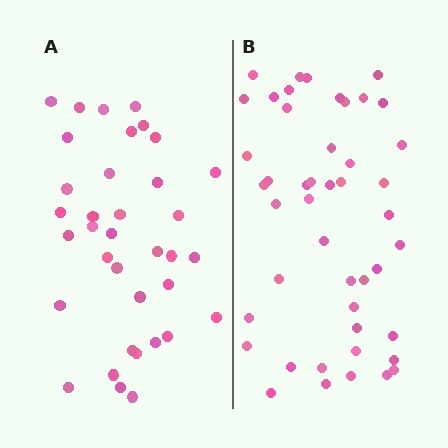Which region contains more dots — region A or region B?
Region B (the right region) has more dots.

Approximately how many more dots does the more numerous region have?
Region B has roughly 10 or so more dots than region A.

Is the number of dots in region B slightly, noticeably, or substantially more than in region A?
Region B has noticeably more, but not dramatically so. The ratio is roughly 1.3 to 1.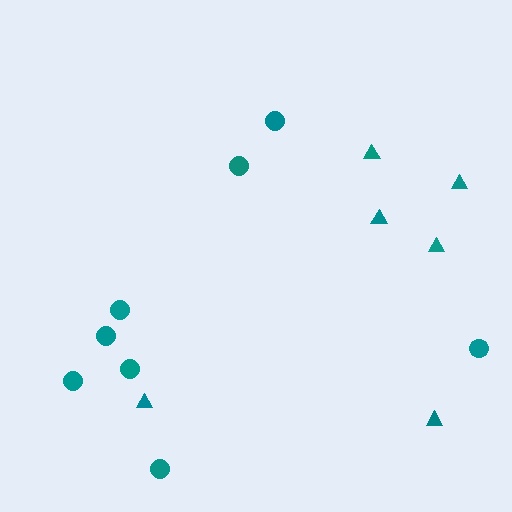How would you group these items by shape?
There are 2 groups: one group of triangles (6) and one group of circles (8).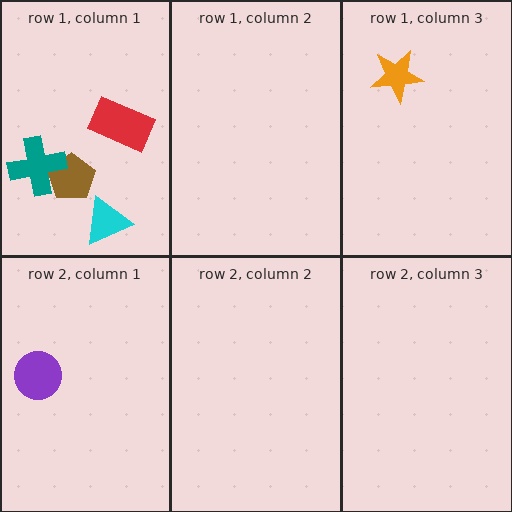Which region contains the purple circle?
The row 2, column 1 region.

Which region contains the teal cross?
The row 1, column 1 region.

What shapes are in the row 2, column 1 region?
The purple circle.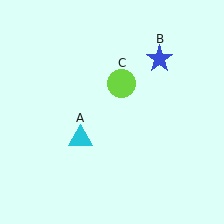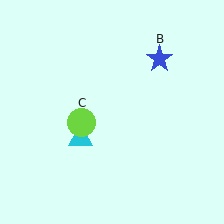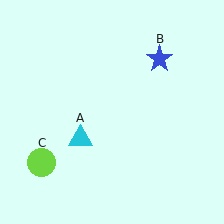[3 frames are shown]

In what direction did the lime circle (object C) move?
The lime circle (object C) moved down and to the left.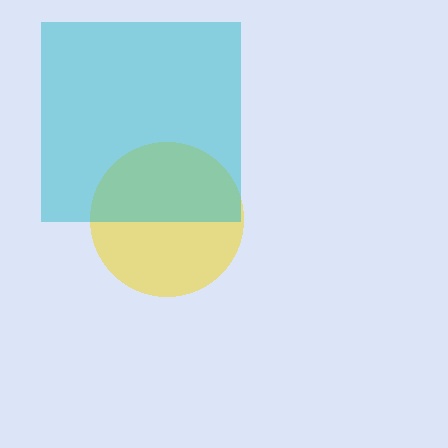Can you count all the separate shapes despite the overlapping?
Yes, there are 2 separate shapes.